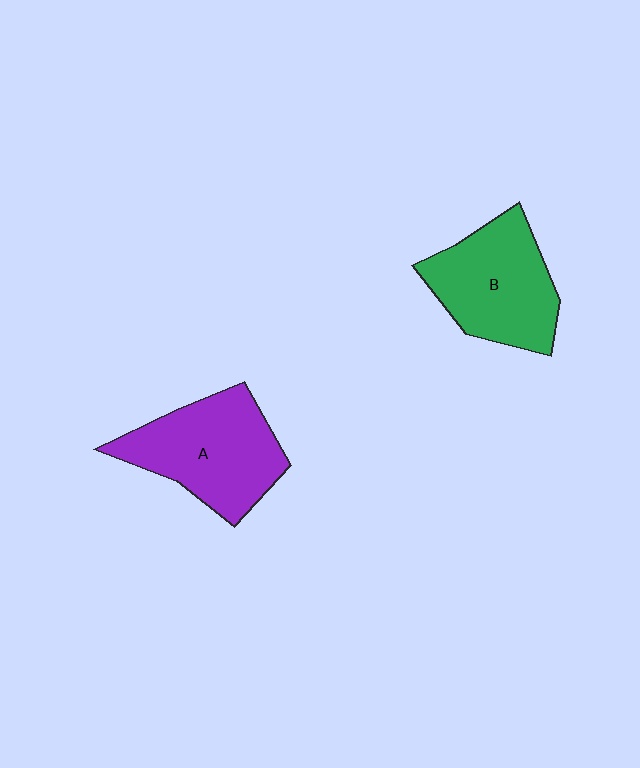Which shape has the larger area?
Shape A (purple).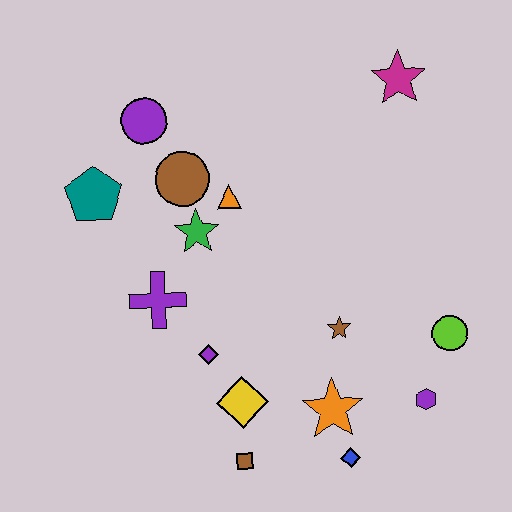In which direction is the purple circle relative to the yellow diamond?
The purple circle is above the yellow diamond.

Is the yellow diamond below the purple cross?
Yes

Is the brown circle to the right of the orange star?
No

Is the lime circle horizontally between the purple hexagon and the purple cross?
No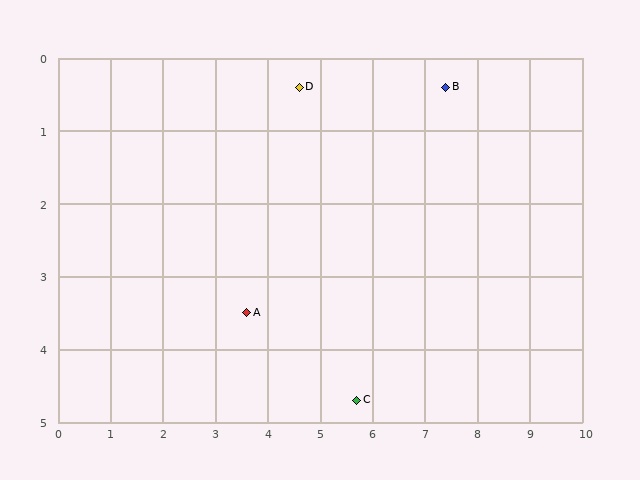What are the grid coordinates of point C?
Point C is at approximately (5.7, 4.7).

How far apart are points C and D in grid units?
Points C and D are about 4.4 grid units apart.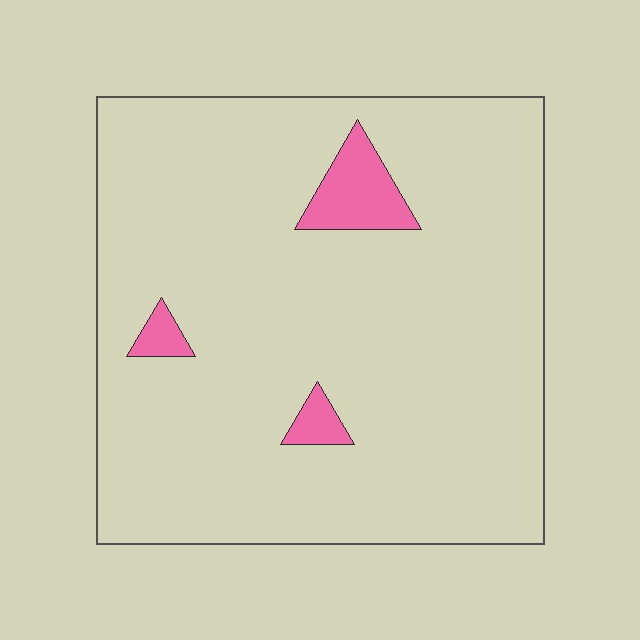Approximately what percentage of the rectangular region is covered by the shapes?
Approximately 5%.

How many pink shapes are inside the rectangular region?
3.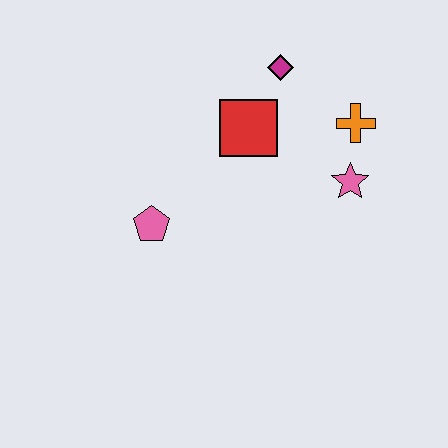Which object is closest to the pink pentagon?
The red square is closest to the pink pentagon.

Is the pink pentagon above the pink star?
No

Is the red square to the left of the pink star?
Yes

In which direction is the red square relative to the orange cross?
The red square is to the left of the orange cross.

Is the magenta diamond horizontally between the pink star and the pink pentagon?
Yes